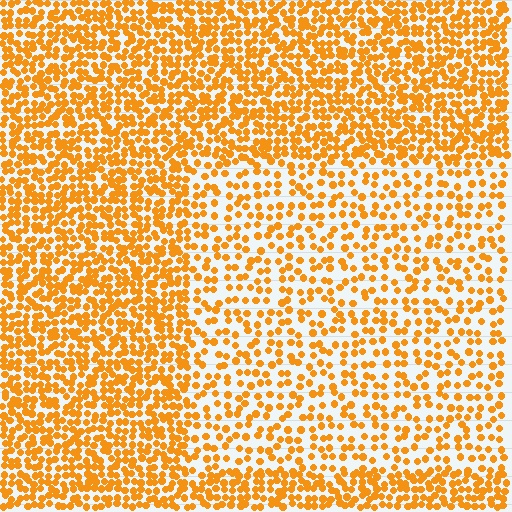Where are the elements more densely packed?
The elements are more densely packed outside the rectangle boundary.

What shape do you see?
I see a rectangle.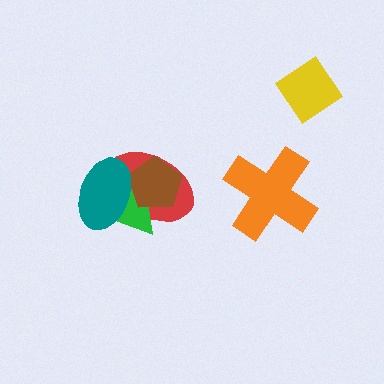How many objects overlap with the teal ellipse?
3 objects overlap with the teal ellipse.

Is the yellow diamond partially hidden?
No, no other shape covers it.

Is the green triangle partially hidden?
Yes, it is partially covered by another shape.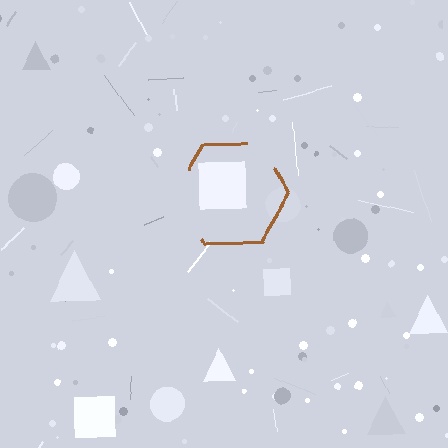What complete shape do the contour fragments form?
The contour fragments form a hexagon.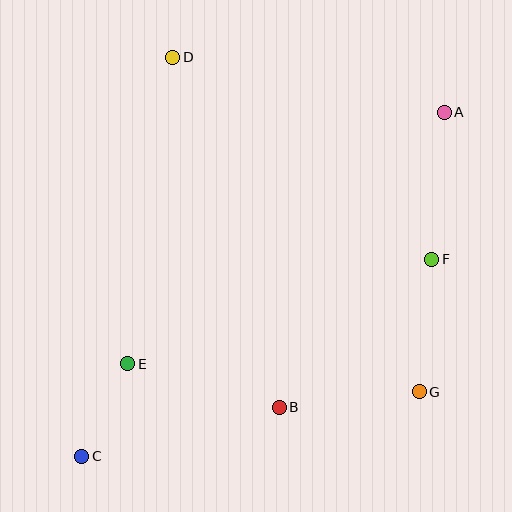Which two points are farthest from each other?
Points A and C are farthest from each other.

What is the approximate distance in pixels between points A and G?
The distance between A and G is approximately 280 pixels.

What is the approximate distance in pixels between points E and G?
The distance between E and G is approximately 293 pixels.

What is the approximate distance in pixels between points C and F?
The distance between C and F is approximately 402 pixels.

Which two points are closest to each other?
Points C and E are closest to each other.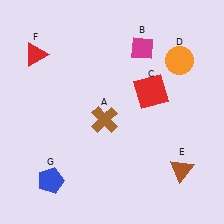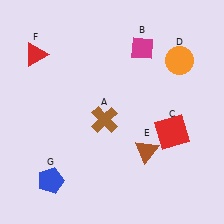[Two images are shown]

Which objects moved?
The objects that moved are: the red square (C), the brown triangle (E).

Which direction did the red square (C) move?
The red square (C) moved down.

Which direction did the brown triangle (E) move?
The brown triangle (E) moved left.